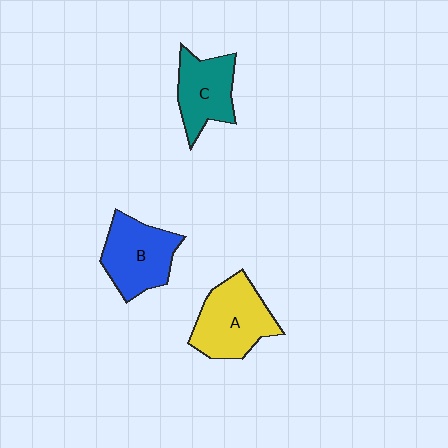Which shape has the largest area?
Shape A (yellow).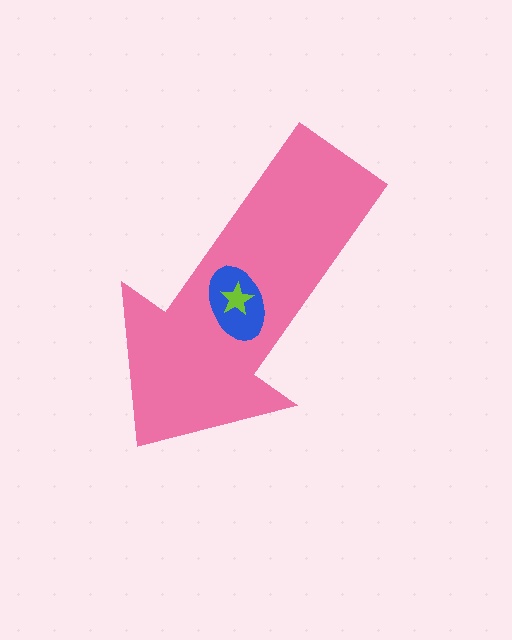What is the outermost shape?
The pink arrow.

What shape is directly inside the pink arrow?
The blue ellipse.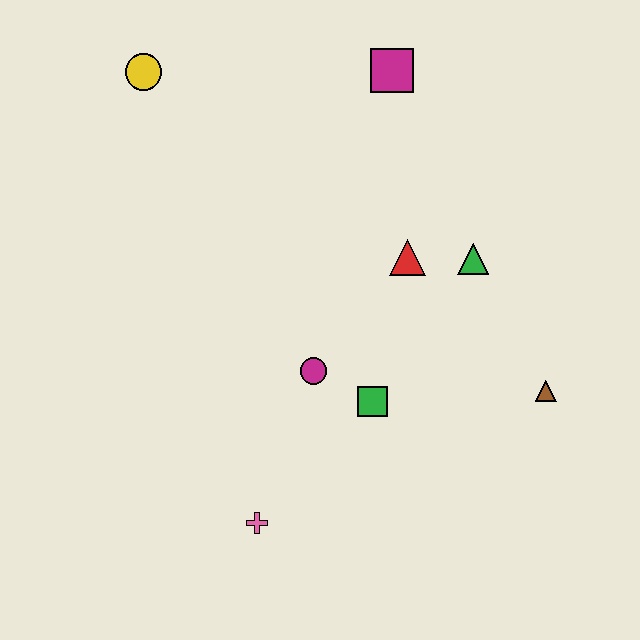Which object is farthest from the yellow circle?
The brown triangle is farthest from the yellow circle.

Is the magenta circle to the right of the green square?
No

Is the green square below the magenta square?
Yes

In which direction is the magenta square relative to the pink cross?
The magenta square is above the pink cross.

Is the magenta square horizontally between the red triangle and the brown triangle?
No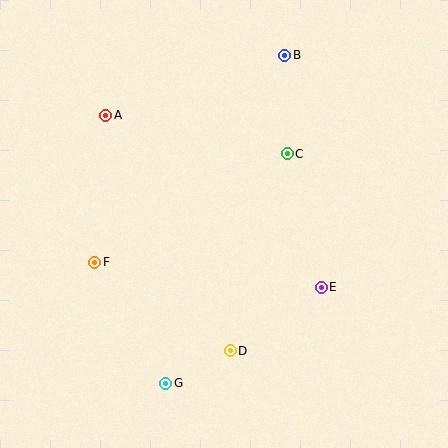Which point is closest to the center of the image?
Point C at (287, 154) is closest to the center.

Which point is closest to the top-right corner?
Point B is closest to the top-right corner.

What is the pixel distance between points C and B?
The distance between C and B is 99 pixels.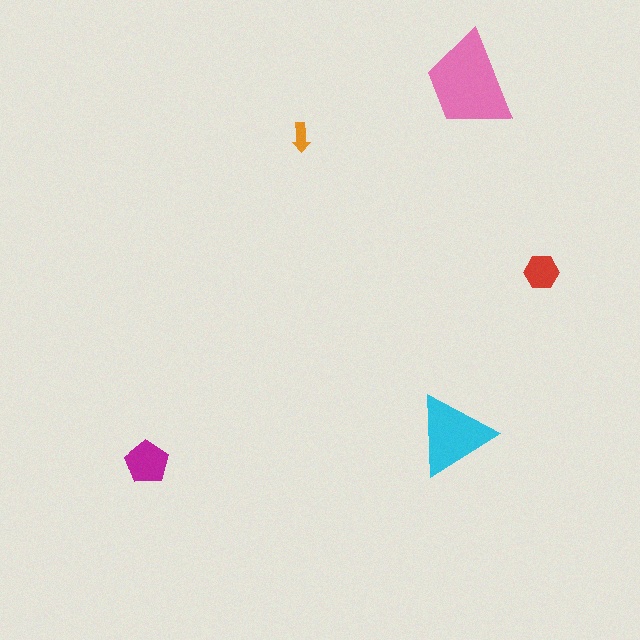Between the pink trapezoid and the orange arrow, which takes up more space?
The pink trapezoid.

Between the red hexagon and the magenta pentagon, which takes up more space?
The magenta pentagon.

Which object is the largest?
The pink trapezoid.